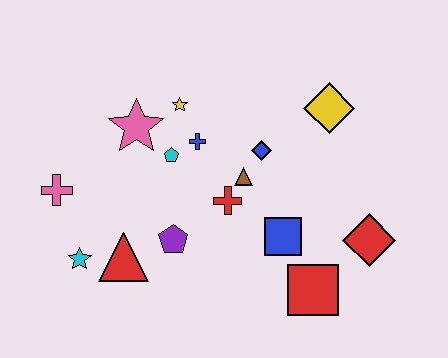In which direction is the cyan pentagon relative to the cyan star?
The cyan pentagon is above the cyan star.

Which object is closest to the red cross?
The brown triangle is closest to the red cross.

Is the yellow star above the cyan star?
Yes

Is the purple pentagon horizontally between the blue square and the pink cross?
Yes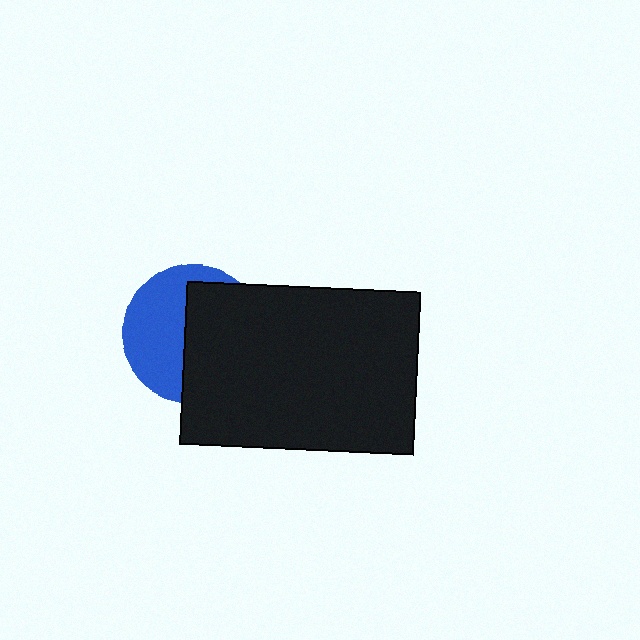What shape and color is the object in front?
The object in front is a black rectangle.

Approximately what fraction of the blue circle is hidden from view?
Roughly 52% of the blue circle is hidden behind the black rectangle.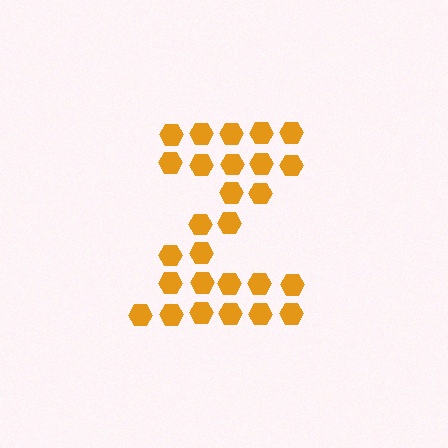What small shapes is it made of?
It is made of small hexagons.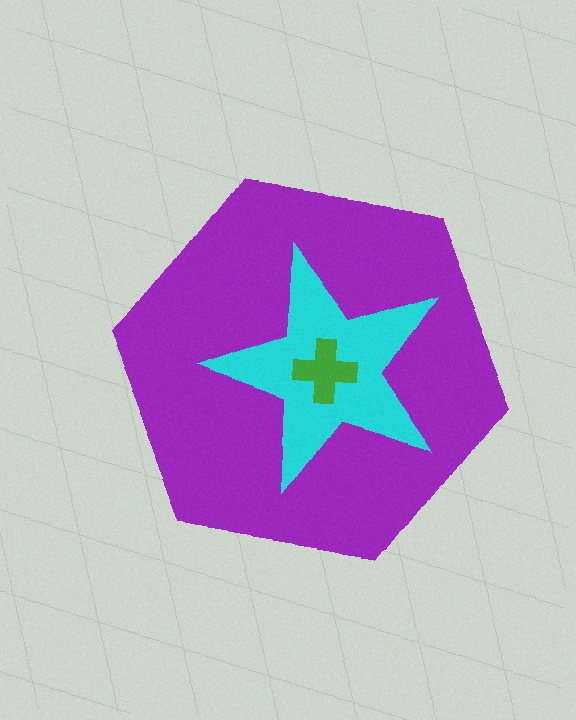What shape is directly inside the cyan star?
The green cross.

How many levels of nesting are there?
3.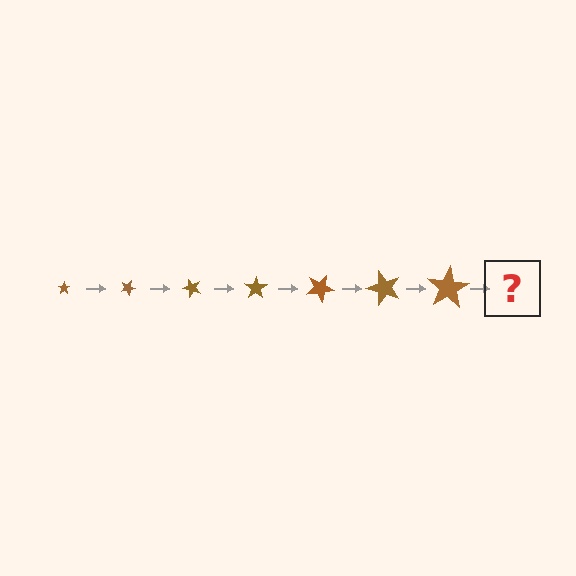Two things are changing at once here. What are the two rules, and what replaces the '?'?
The two rules are that the star grows larger each step and it rotates 25 degrees each step. The '?' should be a star, larger than the previous one and rotated 175 degrees from the start.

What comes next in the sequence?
The next element should be a star, larger than the previous one and rotated 175 degrees from the start.